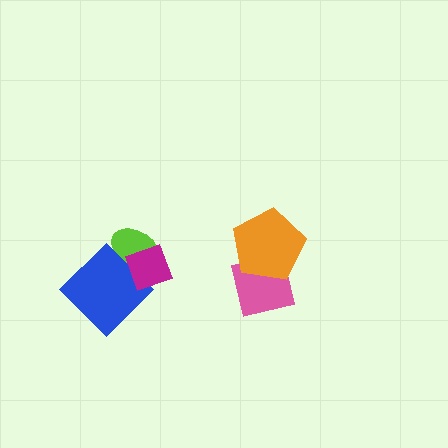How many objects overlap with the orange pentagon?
1 object overlaps with the orange pentagon.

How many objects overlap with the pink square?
1 object overlaps with the pink square.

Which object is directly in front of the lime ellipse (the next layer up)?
The blue diamond is directly in front of the lime ellipse.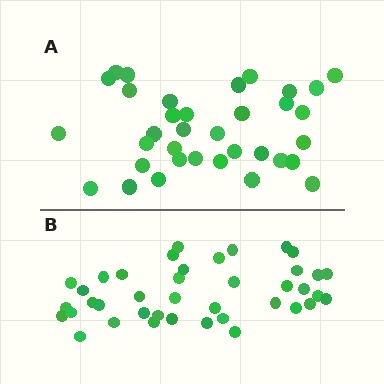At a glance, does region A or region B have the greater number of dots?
Region B (the bottom region) has more dots.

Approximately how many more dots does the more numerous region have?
Region B has about 5 more dots than region A.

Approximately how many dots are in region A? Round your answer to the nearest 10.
About 40 dots. (The exact count is 35, which rounds to 40.)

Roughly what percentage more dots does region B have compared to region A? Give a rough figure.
About 15% more.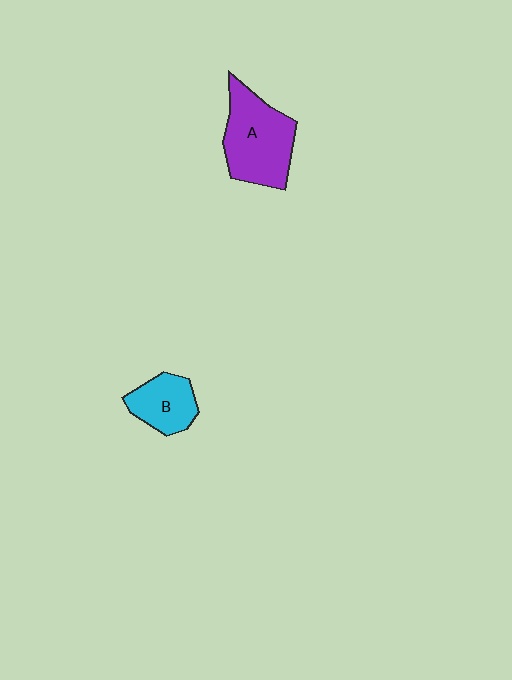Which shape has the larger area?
Shape A (purple).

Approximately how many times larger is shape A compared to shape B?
Approximately 1.8 times.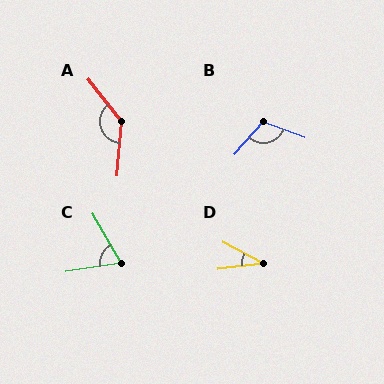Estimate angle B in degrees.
Approximately 111 degrees.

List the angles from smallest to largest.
D (34°), C (68°), B (111°), A (137°).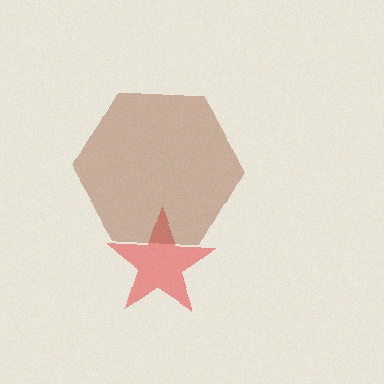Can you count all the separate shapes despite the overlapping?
Yes, there are 2 separate shapes.